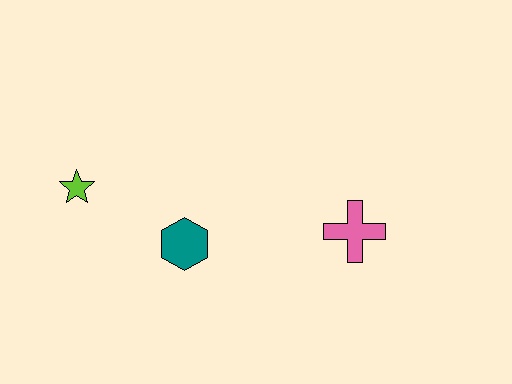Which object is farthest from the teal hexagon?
The pink cross is farthest from the teal hexagon.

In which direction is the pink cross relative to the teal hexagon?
The pink cross is to the right of the teal hexagon.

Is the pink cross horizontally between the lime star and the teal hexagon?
No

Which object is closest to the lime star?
The teal hexagon is closest to the lime star.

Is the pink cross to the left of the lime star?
No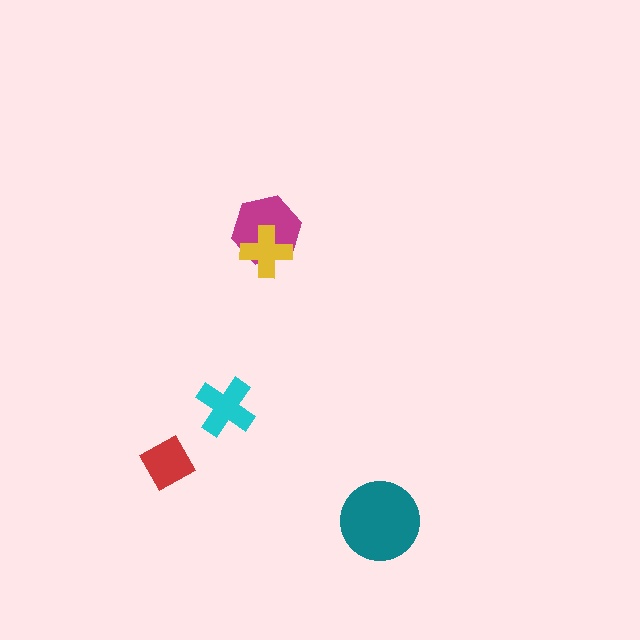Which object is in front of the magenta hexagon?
The yellow cross is in front of the magenta hexagon.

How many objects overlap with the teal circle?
0 objects overlap with the teal circle.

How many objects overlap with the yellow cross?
1 object overlaps with the yellow cross.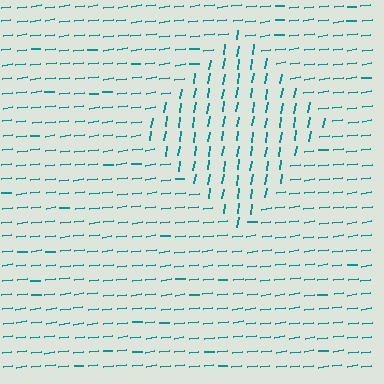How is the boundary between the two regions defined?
The boundary is defined purely by a change in line orientation (approximately 74 degrees difference). All lines are the same color and thickness.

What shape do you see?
I see a diamond.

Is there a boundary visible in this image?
Yes, there is a texture boundary formed by a change in line orientation.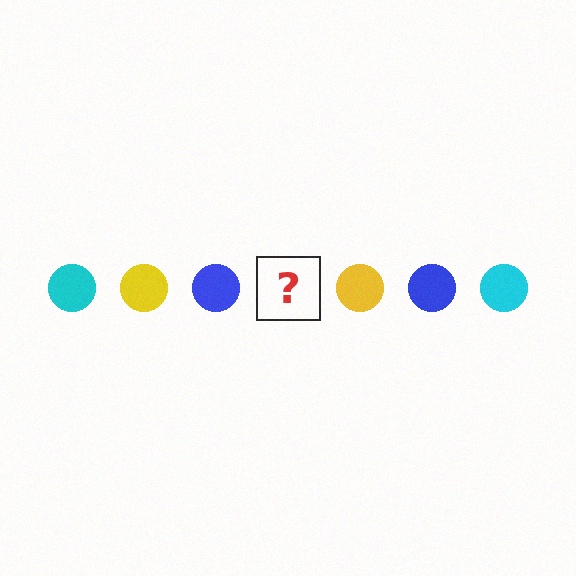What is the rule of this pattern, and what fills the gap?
The rule is that the pattern cycles through cyan, yellow, blue circles. The gap should be filled with a cyan circle.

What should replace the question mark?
The question mark should be replaced with a cyan circle.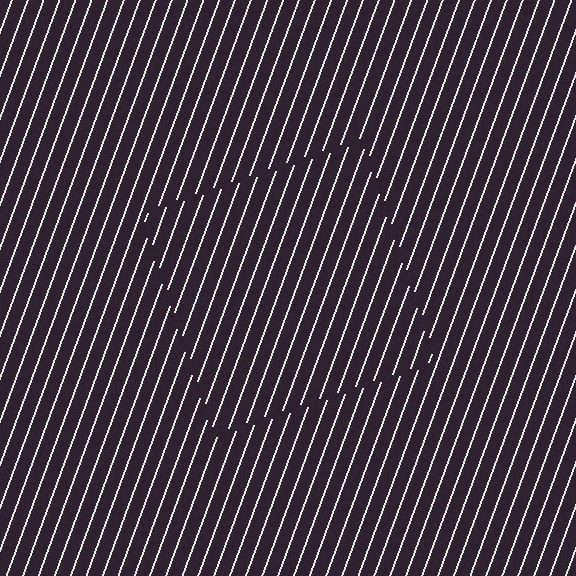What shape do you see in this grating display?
An illusory square. The interior of the shape contains the same grating, shifted by half a period — the contour is defined by the phase discontinuity where line-ends from the inner and outer gratings abut.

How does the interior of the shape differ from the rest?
The interior of the shape contains the same grating, shifted by half a period — the contour is defined by the phase discontinuity where line-ends from the inner and outer gratings abut.